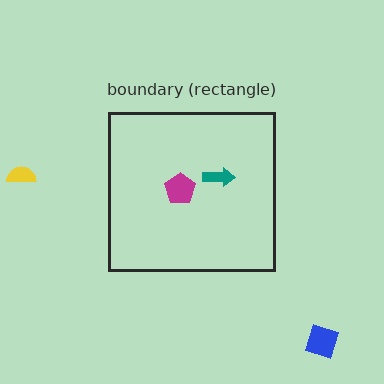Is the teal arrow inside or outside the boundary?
Inside.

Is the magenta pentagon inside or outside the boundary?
Inside.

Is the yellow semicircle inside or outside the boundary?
Outside.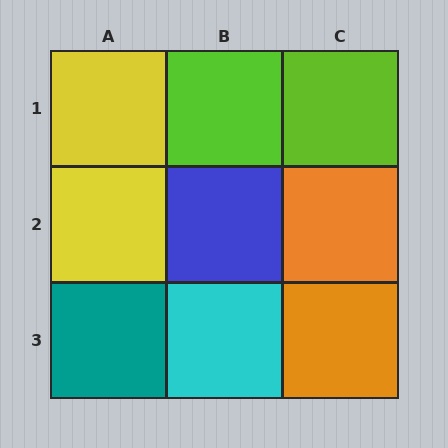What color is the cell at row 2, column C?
Orange.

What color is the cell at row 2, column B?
Blue.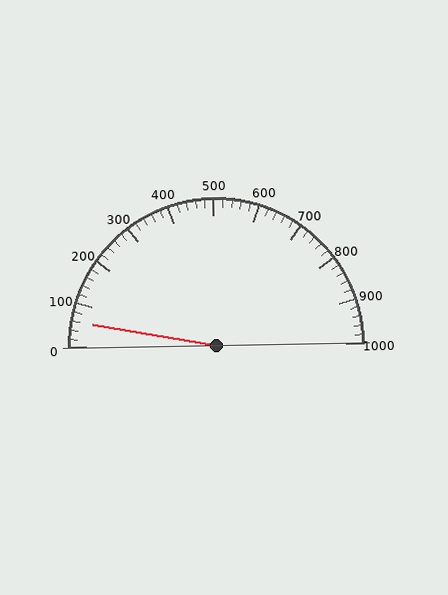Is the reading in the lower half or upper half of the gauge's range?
The reading is in the lower half of the range (0 to 1000).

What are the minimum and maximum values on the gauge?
The gauge ranges from 0 to 1000.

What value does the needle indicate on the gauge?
The needle indicates approximately 60.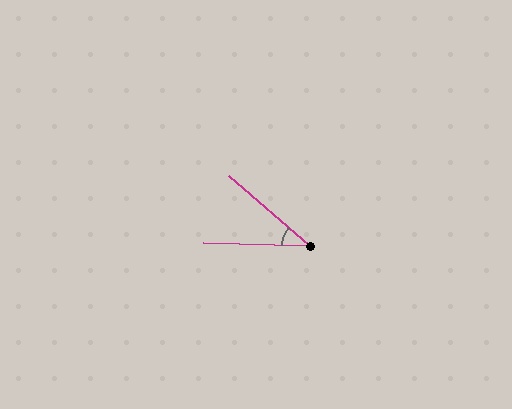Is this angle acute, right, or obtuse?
It is acute.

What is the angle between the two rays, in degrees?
Approximately 39 degrees.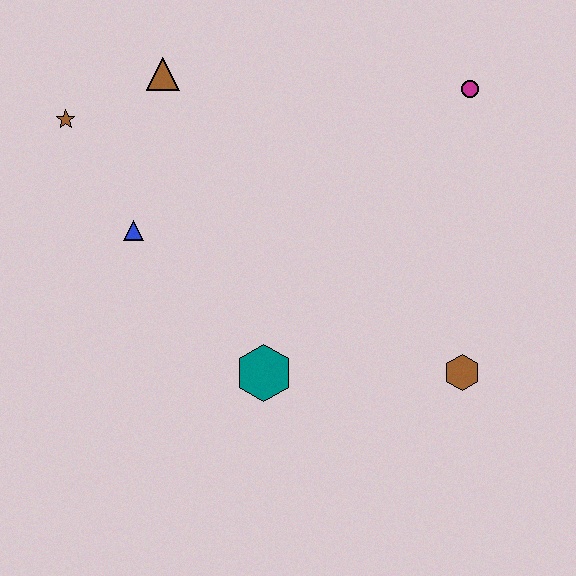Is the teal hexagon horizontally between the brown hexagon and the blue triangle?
Yes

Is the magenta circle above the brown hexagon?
Yes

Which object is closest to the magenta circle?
The brown hexagon is closest to the magenta circle.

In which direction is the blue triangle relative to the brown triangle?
The blue triangle is below the brown triangle.